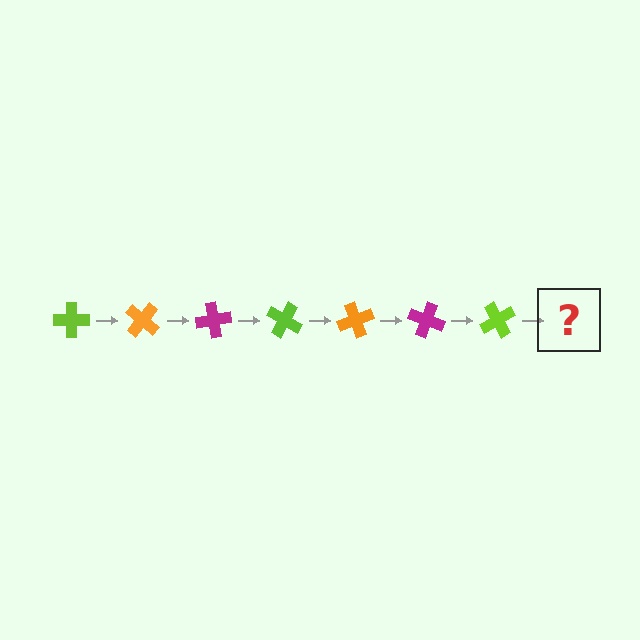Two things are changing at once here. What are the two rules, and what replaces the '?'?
The two rules are that it rotates 40 degrees each step and the color cycles through lime, orange, and magenta. The '?' should be an orange cross, rotated 280 degrees from the start.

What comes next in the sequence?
The next element should be an orange cross, rotated 280 degrees from the start.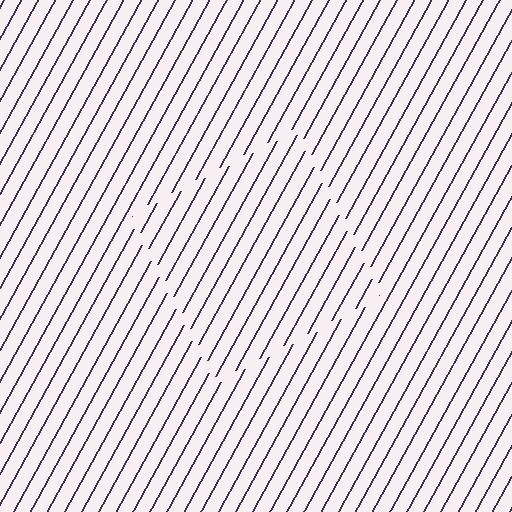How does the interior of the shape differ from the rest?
The interior of the shape contains the same grating, shifted by half a period — the contour is defined by the phase discontinuity where line-ends from the inner and outer gratings abut.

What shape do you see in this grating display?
An illusory square. The interior of the shape contains the same grating, shifted by half a period — the contour is defined by the phase discontinuity where line-ends from the inner and outer gratings abut.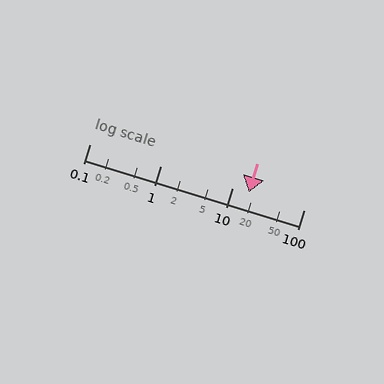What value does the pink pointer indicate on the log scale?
The pointer indicates approximately 17.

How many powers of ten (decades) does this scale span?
The scale spans 3 decades, from 0.1 to 100.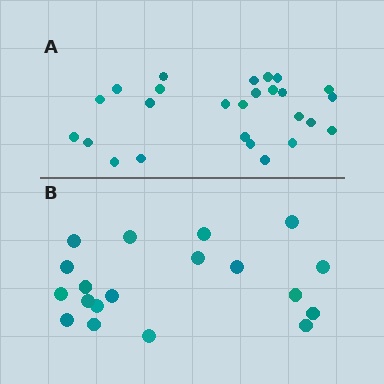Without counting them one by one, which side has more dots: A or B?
Region A (the top region) has more dots.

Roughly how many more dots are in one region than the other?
Region A has roughly 8 or so more dots than region B.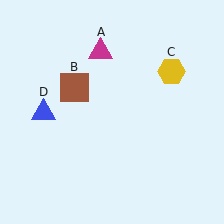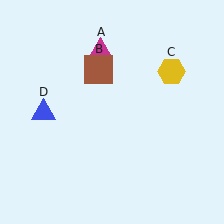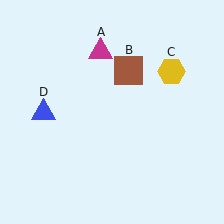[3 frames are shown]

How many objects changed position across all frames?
1 object changed position: brown square (object B).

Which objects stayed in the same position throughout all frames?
Magenta triangle (object A) and yellow hexagon (object C) and blue triangle (object D) remained stationary.